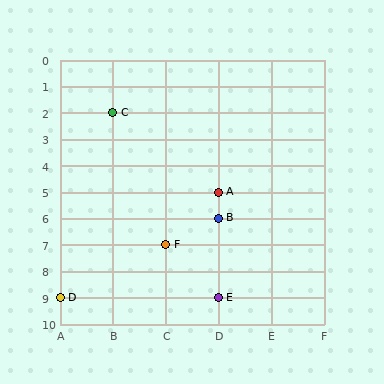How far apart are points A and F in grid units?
Points A and F are 1 column and 2 rows apart (about 2.2 grid units diagonally).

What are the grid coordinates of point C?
Point C is at grid coordinates (B, 2).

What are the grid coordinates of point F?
Point F is at grid coordinates (C, 7).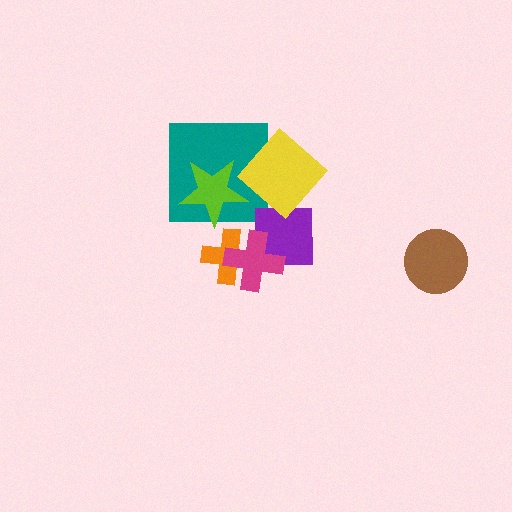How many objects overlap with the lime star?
1 object overlaps with the lime star.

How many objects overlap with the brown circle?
0 objects overlap with the brown circle.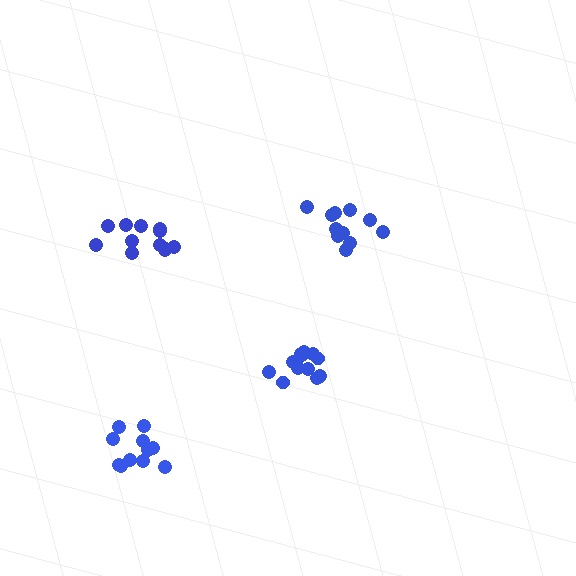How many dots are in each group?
Group 1: 14 dots, Group 2: 11 dots, Group 3: 12 dots, Group 4: 11 dots (48 total).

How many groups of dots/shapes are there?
There are 4 groups.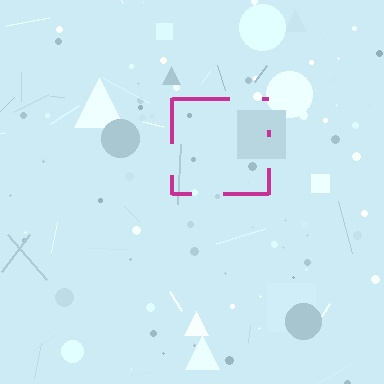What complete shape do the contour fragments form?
The contour fragments form a square.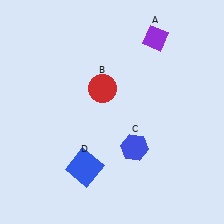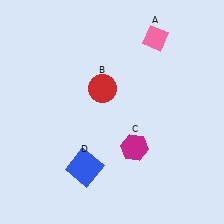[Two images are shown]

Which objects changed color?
A changed from purple to pink. C changed from blue to magenta.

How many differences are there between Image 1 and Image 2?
There are 2 differences between the two images.